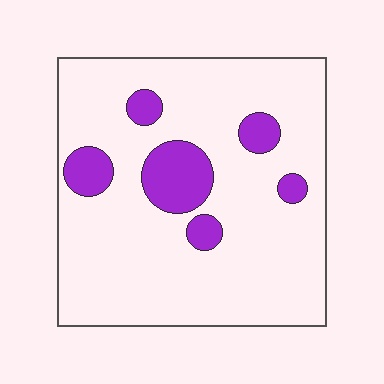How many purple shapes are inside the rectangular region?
6.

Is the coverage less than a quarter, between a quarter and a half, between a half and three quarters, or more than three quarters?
Less than a quarter.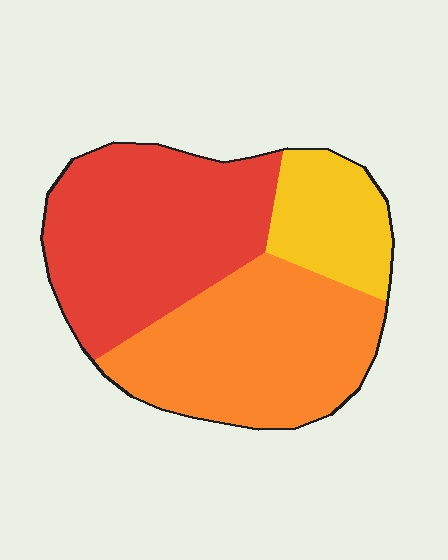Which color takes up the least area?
Yellow, at roughly 15%.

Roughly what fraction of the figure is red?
Red takes up about two fifths (2/5) of the figure.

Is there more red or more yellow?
Red.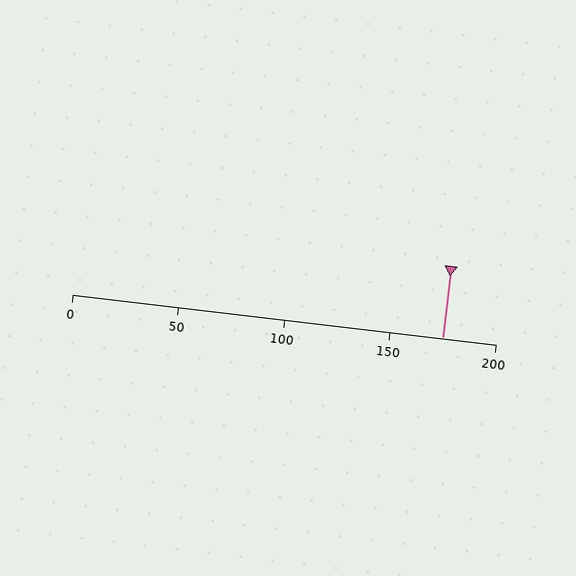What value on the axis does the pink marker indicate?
The marker indicates approximately 175.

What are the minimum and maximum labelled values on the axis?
The axis runs from 0 to 200.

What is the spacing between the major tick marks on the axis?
The major ticks are spaced 50 apart.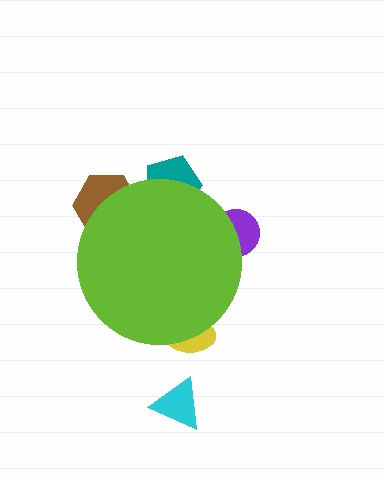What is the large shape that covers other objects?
A lime circle.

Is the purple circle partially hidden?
Yes, the purple circle is partially hidden behind the lime circle.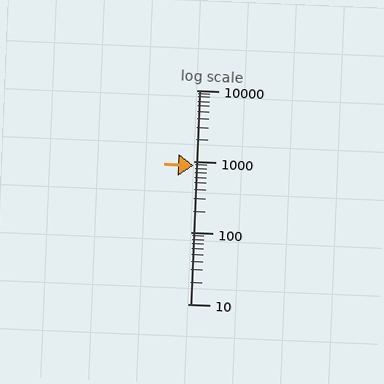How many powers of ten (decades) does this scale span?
The scale spans 3 decades, from 10 to 10000.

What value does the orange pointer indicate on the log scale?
The pointer indicates approximately 870.